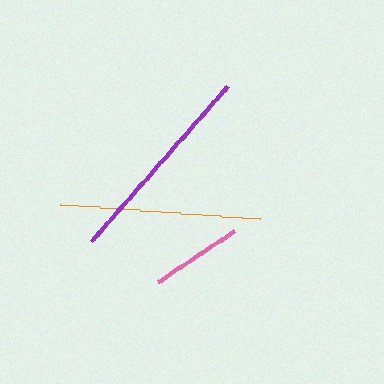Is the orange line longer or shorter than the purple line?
The purple line is longer than the orange line.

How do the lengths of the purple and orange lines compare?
The purple and orange lines are approximately the same length.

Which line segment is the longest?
The purple line is the longest at approximately 207 pixels.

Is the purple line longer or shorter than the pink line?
The purple line is longer than the pink line.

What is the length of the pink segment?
The pink segment is approximately 92 pixels long.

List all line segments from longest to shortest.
From longest to shortest: purple, orange, pink.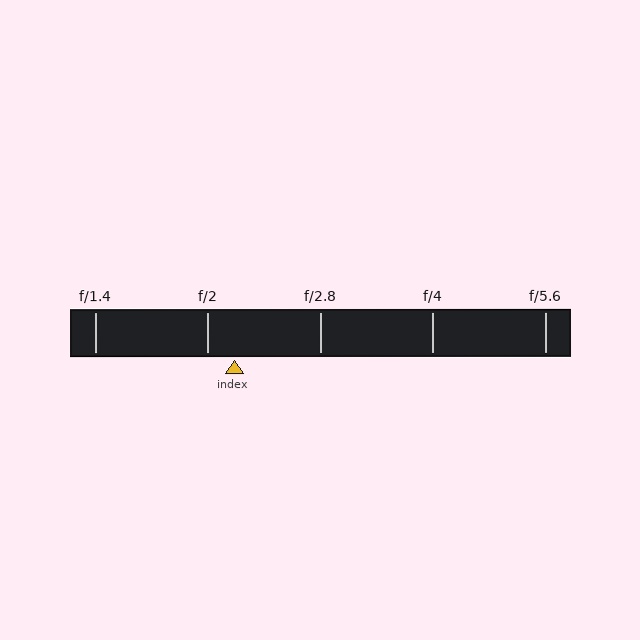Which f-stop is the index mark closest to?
The index mark is closest to f/2.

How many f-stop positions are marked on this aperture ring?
There are 5 f-stop positions marked.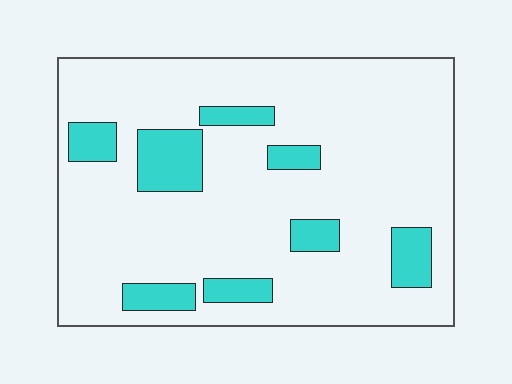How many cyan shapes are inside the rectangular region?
8.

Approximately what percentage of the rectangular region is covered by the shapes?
Approximately 15%.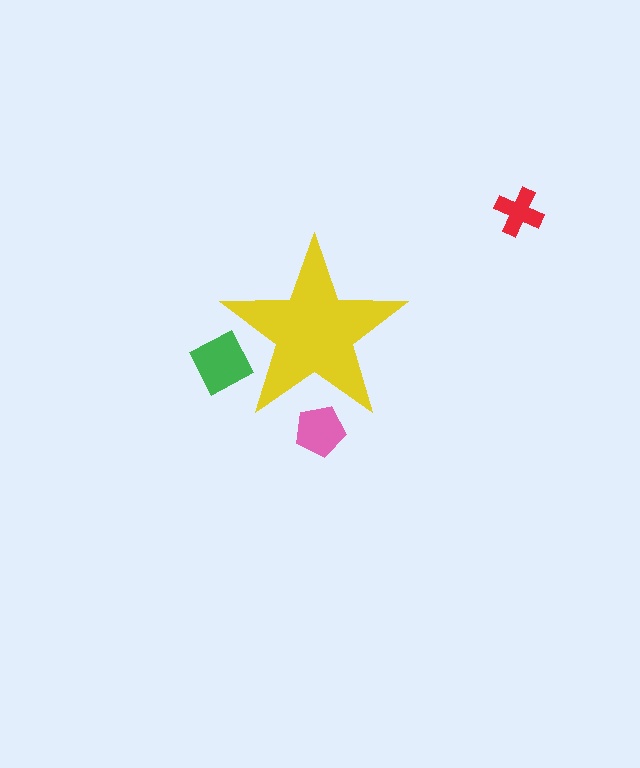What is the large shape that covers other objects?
A yellow star.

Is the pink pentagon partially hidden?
Yes, the pink pentagon is partially hidden behind the yellow star.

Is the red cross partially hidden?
No, the red cross is fully visible.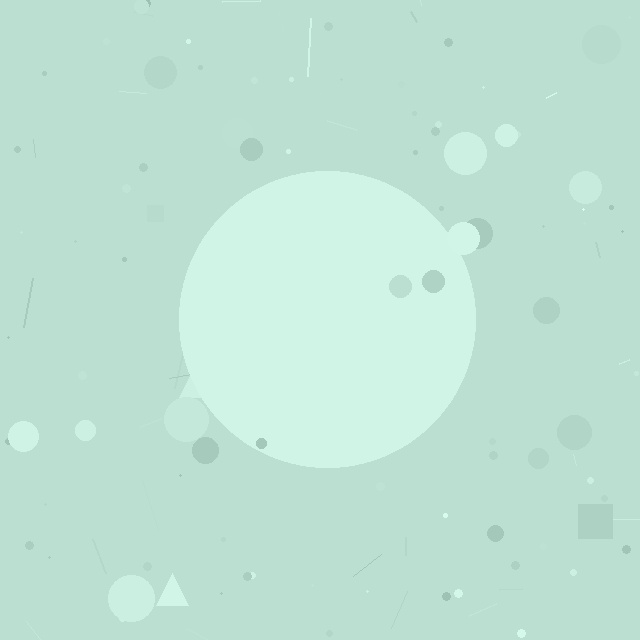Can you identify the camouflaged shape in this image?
The camouflaged shape is a circle.